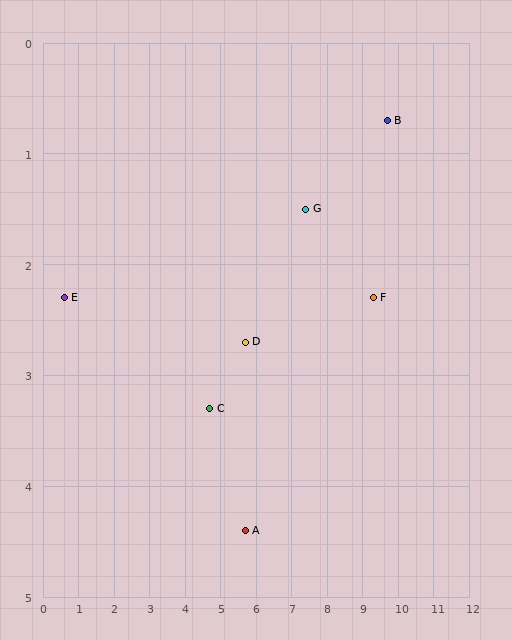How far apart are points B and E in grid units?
Points B and E are about 9.2 grid units apart.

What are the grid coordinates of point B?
Point B is at approximately (9.7, 0.7).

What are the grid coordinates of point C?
Point C is at approximately (4.7, 3.3).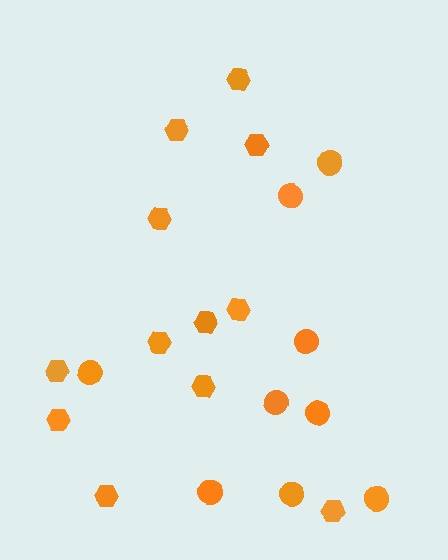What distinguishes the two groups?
There are 2 groups: one group of circles (9) and one group of hexagons (12).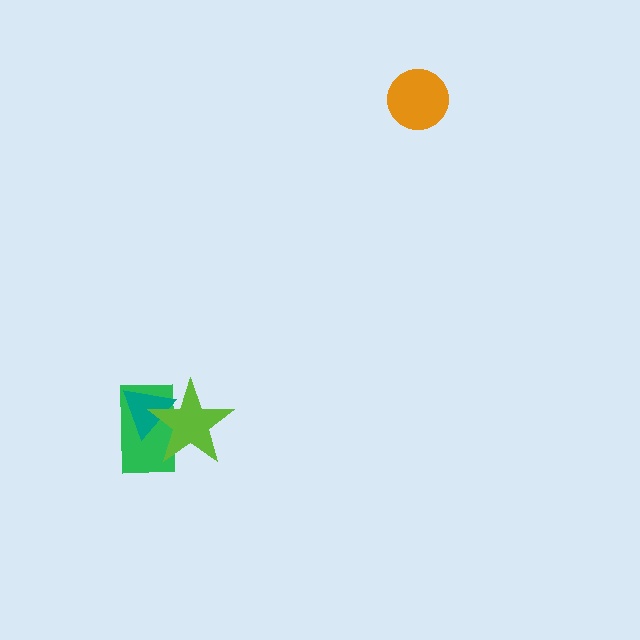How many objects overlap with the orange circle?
0 objects overlap with the orange circle.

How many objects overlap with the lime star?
2 objects overlap with the lime star.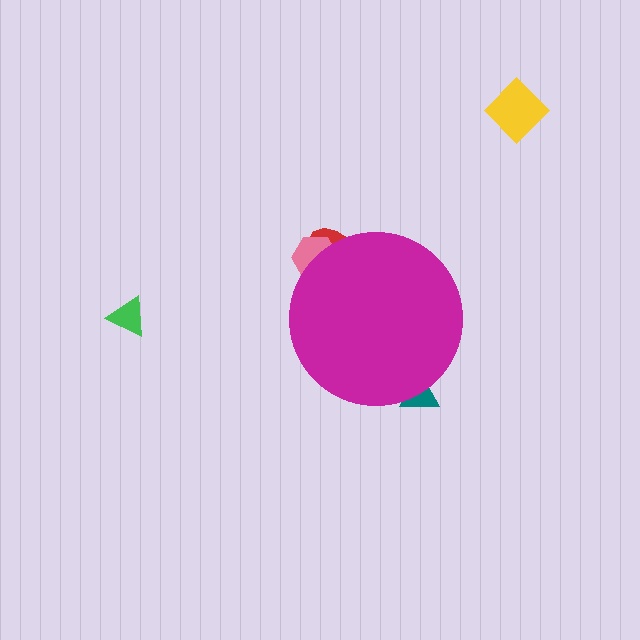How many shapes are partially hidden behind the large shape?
3 shapes are partially hidden.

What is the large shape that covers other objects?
A magenta circle.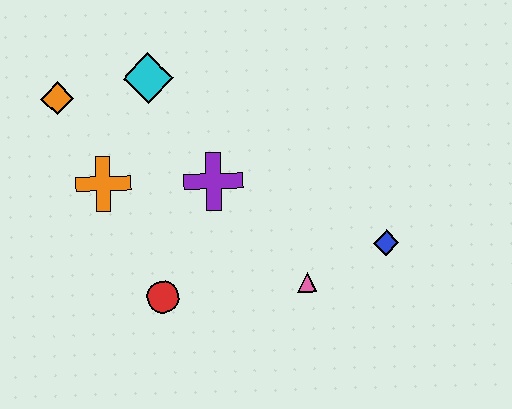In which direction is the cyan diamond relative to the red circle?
The cyan diamond is above the red circle.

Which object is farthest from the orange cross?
The blue diamond is farthest from the orange cross.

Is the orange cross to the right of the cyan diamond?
No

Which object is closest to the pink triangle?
The blue diamond is closest to the pink triangle.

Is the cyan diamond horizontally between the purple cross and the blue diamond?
No